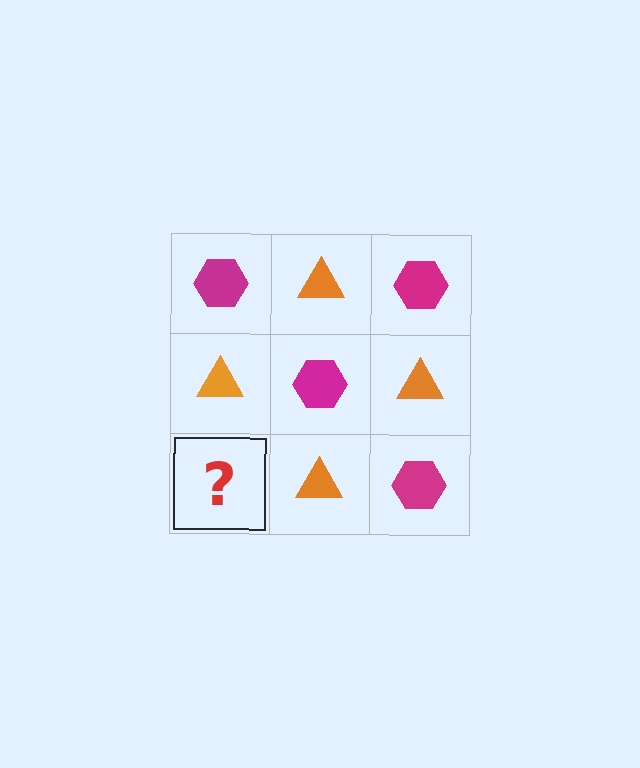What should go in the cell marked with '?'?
The missing cell should contain a magenta hexagon.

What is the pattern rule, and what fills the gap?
The rule is that it alternates magenta hexagon and orange triangle in a checkerboard pattern. The gap should be filled with a magenta hexagon.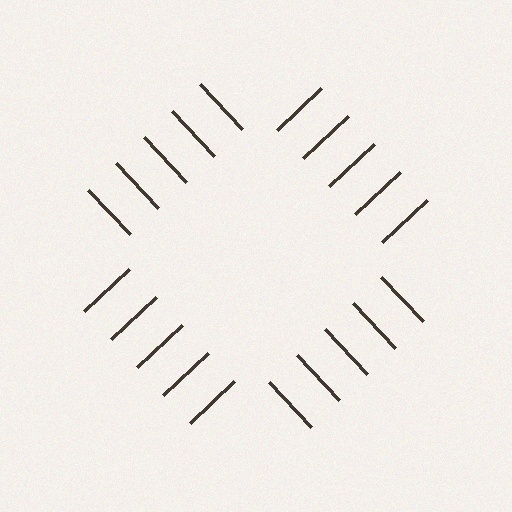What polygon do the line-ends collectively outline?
An illusory square — the line segments terminate on its edges but no continuous stroke is drawn.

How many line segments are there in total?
20 — 5 along each of the 4 edges.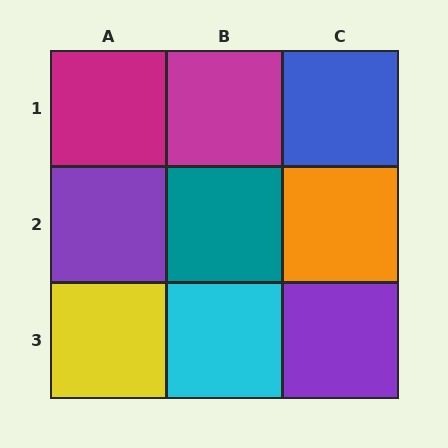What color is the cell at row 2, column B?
Teal.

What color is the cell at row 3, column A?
Yellow.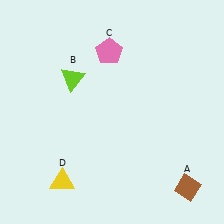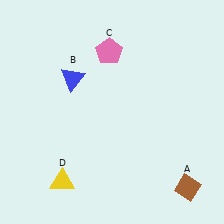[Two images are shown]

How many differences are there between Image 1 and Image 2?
There is 1 difference between the two images.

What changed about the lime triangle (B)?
In Image 1, B is lime. In Image 2, it changed to blue.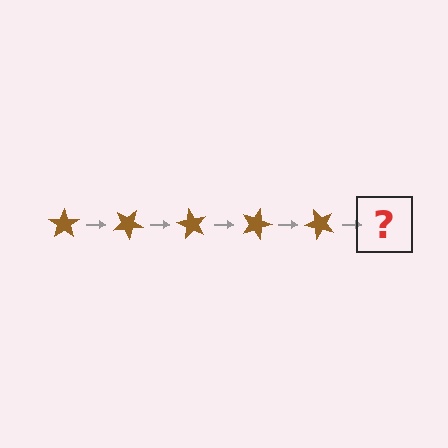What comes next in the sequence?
The next element should be a brown star rotated 150 degrees.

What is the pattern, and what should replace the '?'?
The pattern is that the star rotates 30 degrees each step. The '?' should be a brown star rotated 150 degrees.